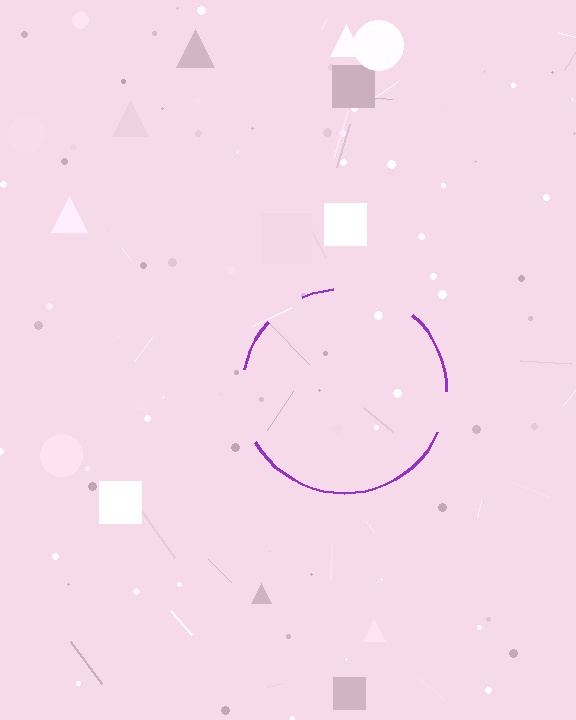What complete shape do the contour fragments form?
The contour fragments form a circle.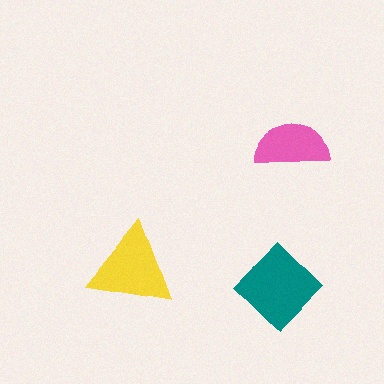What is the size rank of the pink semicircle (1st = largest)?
3rd.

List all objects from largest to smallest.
The teal diamond, the yellow triangle, the pink semicircle.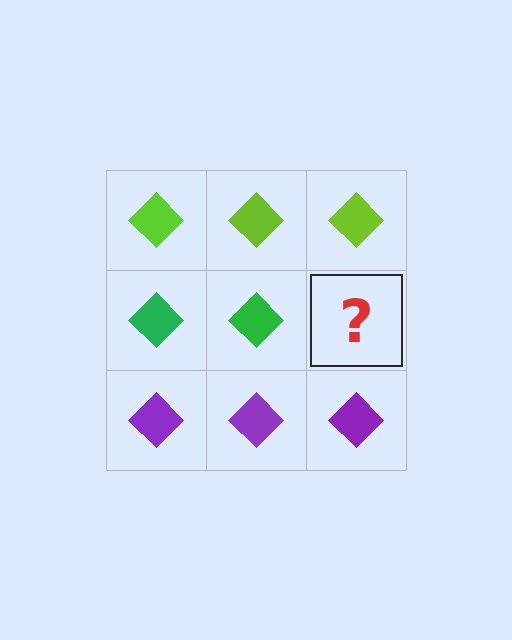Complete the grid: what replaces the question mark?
The question mark should be replaced with a green diamond.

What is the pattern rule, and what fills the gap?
The rule is that each row has a consistent color. The gap should be filled with a green diamond.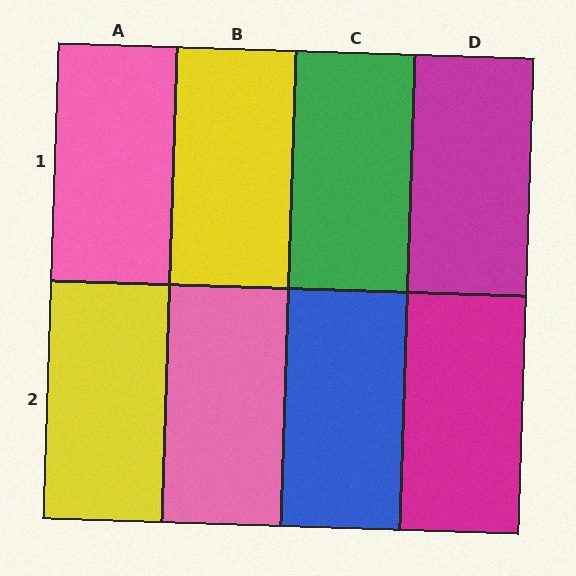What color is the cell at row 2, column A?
Yellow.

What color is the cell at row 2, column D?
Magenta.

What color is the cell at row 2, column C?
Blue.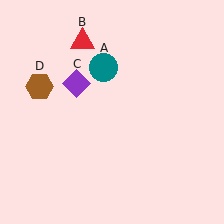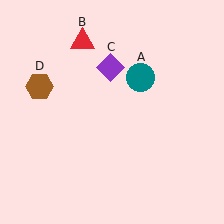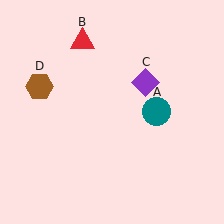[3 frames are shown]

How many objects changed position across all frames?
2 objects changed position: teal circle (object A), purple diamond (object C).